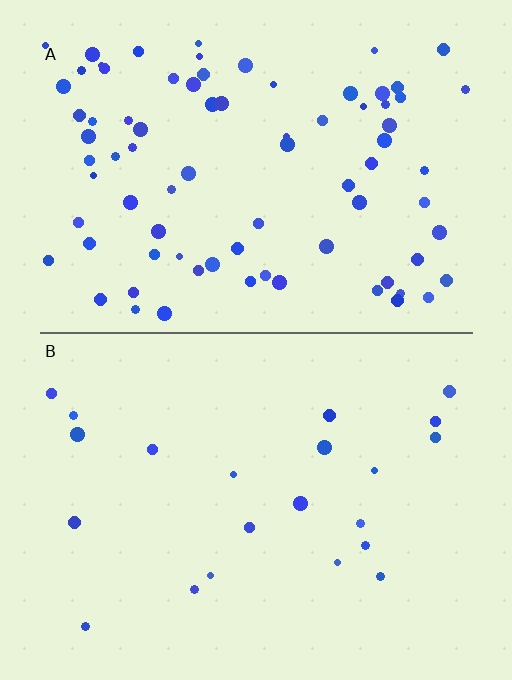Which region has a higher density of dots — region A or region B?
A (the top).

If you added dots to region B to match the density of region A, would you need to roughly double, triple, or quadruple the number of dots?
Approximately quadruple.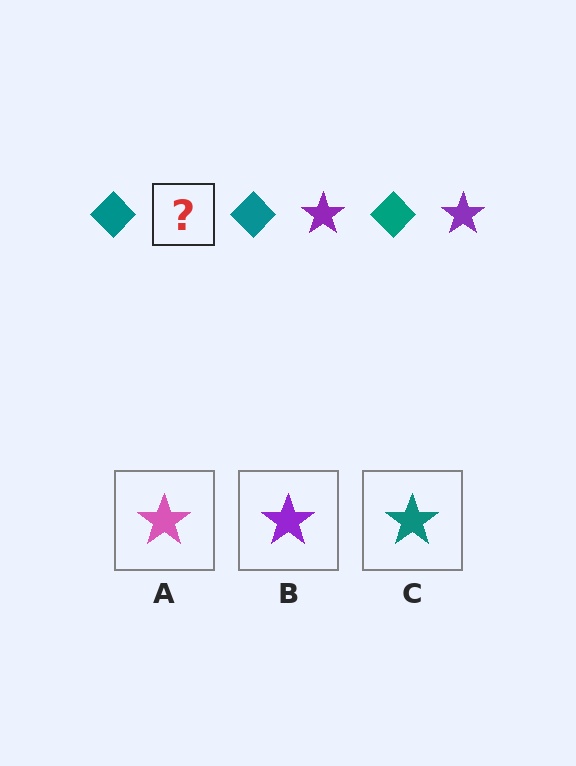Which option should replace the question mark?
Option B.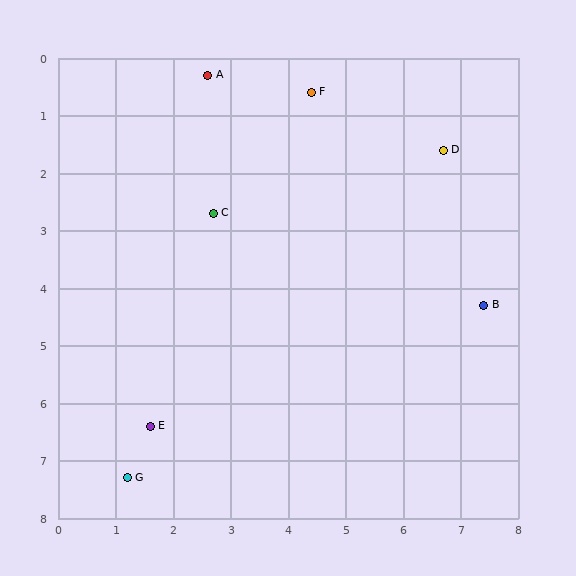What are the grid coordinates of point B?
Point B is at approximately (7.4, 4.3).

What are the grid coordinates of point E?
Point E is at approximately (1.6, 6.4).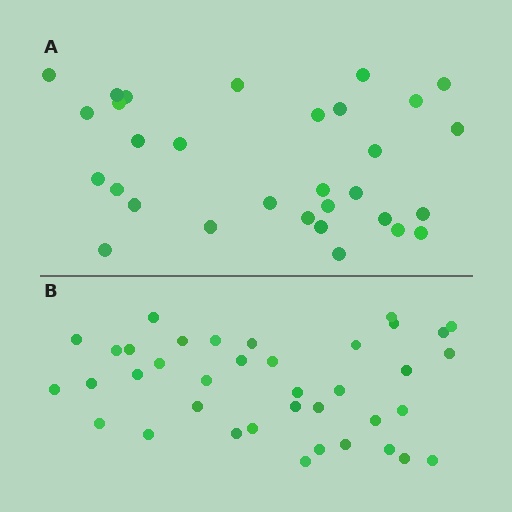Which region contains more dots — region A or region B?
Region B (the bottom region) has more dots.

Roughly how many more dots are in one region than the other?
Region B has roughly 8 or so more dots than region A.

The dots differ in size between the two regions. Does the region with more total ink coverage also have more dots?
No. Region A has more total ink coverage because its dots are larger, but region B actually contains more individual dots. Total area can be misleading — the number of items is what matters here.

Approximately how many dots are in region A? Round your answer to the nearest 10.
About 30 dots. (The exact count is 31, which rounds to 30.)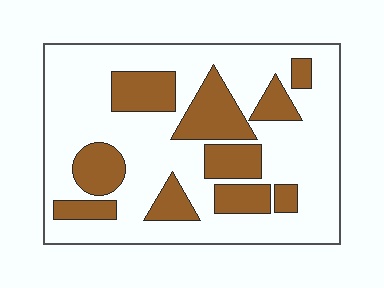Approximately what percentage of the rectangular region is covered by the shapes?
Approximately 30%.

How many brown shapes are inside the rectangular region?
10.